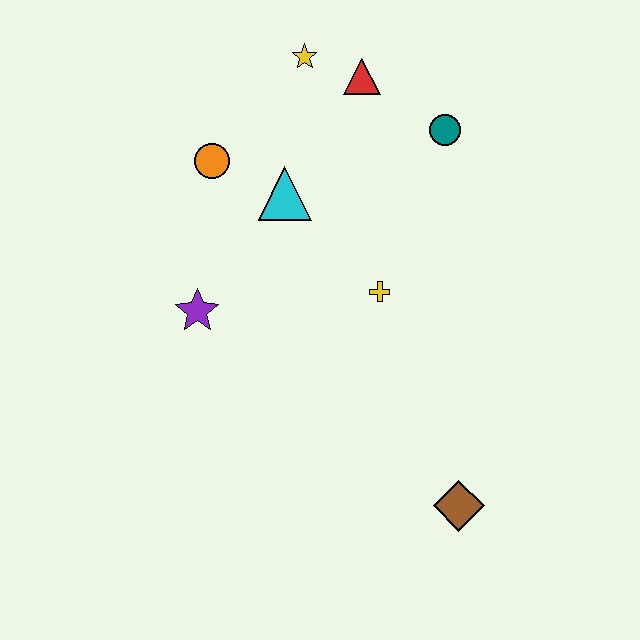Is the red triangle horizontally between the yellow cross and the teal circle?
No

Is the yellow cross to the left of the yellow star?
No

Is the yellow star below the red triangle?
No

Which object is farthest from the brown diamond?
The yellow star is farthest from the brown diamond.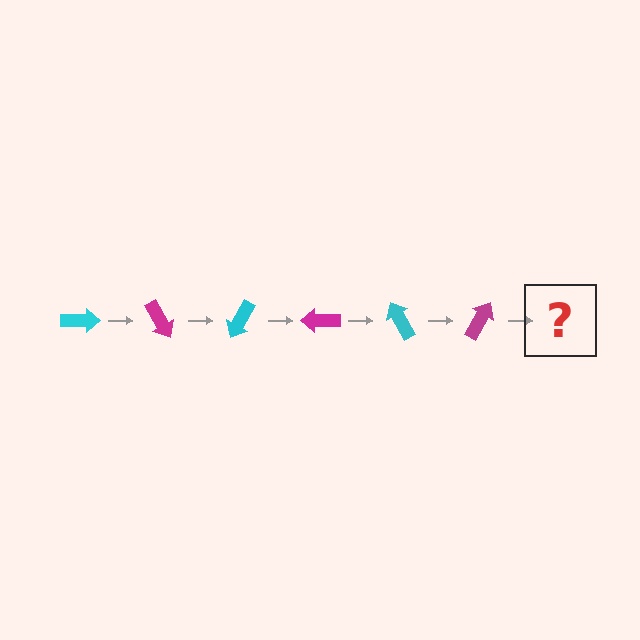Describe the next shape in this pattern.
It should be a cyan arrow, rotated 360 degrees from the start.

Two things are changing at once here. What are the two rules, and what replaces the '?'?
The two rules are that it rotates 60 degrees each step and the color cycles through cyan and magenta. The '?' should be a cyan arrow, rotated 360 degrees from the start.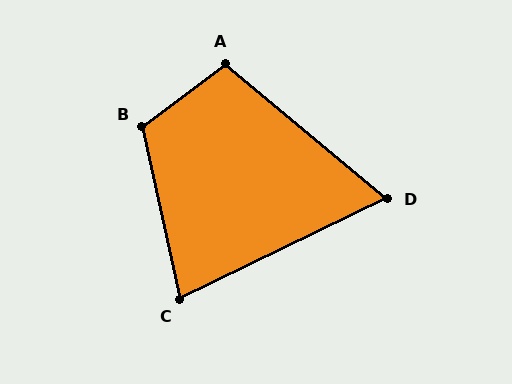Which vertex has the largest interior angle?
B, at approximately 115 degrees.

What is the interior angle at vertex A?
Approximately 103 degrees (obtuse).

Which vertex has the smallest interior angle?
D, at approximately 65 degrees.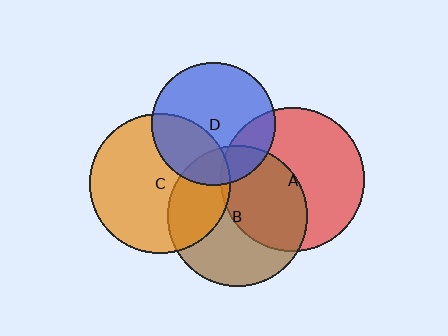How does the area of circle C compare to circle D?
Approximately 1.3 times.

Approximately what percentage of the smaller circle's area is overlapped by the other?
Approximately 30%.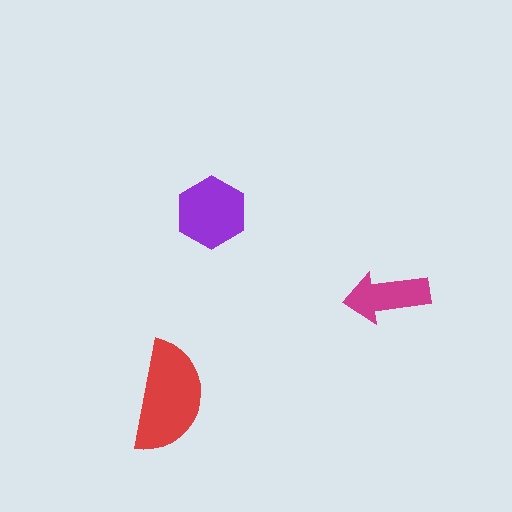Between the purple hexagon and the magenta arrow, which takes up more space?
The purple hexagon.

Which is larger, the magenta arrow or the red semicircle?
The red semicircle.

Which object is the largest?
The red semicircle.